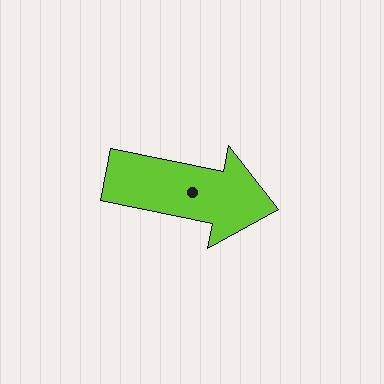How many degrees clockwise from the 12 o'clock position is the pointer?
Approximately 101 degrees.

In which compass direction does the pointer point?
East.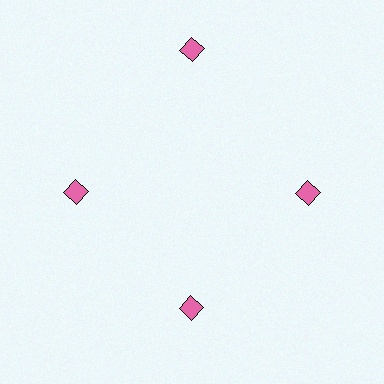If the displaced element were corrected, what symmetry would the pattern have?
It would have 4-fold rotational symmetry — the pattern would map onto itself every 90 degrees.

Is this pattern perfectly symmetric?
No. The 4 pink diamonds are arranged in a ring, but one element near the 12 o'clock position is pushed outward from the center, breaking the 4-fold rotational symmetry.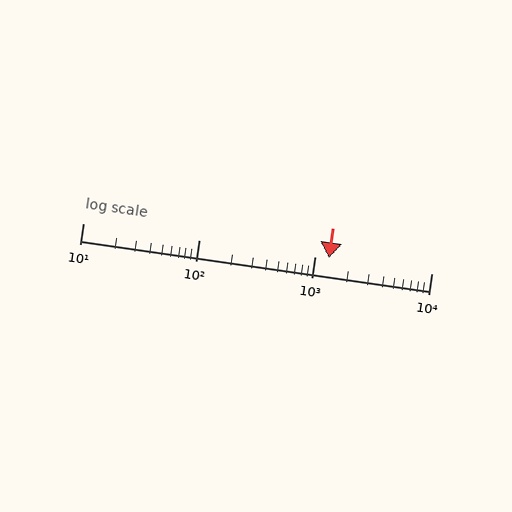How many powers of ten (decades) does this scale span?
The scale spans 3 decades, from 10 to 10000.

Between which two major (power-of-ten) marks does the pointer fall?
The pointer is between 1000 and 10000.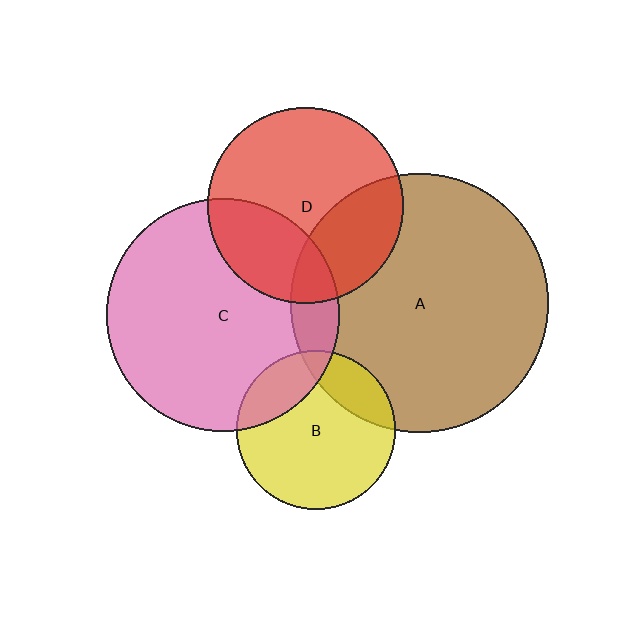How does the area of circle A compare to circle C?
Approximately 1.2 times.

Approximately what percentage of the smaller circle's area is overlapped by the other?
Approximately 30%.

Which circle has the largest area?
Circle A (brown).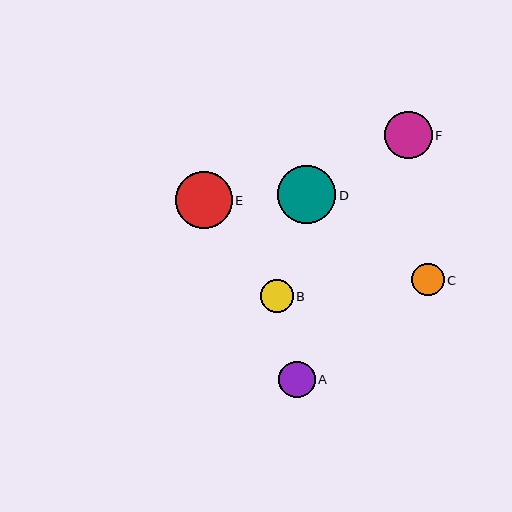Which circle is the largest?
Circle D is the largest with a size of approximately 59 pixels.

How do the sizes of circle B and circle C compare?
Circle B and circle C are approximately the same size.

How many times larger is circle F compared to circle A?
Circle F is approximately 1.3 times the size of circle A.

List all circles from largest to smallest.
From largest to smallest: D, E, F, A, B, C.